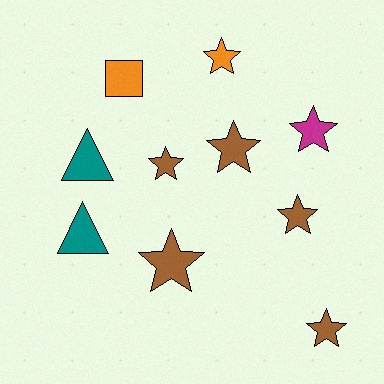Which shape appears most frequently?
Star, with 7 objects.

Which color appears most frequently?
Brown, with 5 objects.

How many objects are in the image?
There are 10 objects.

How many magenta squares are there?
There are no magenta squares.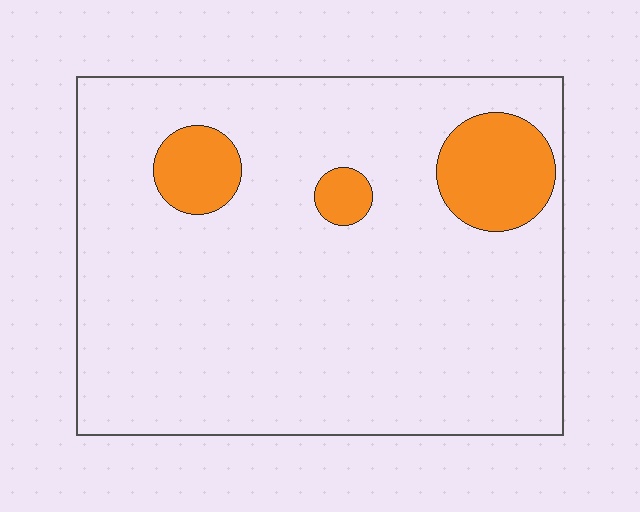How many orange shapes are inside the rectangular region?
3.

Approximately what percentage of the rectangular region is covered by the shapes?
Approximately 10%.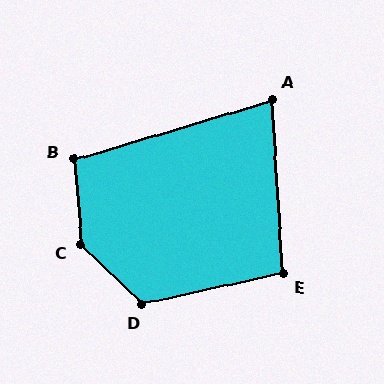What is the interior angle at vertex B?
Approximately 102 degrees (obtuse).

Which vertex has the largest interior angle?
C, at approximately 139 degrees.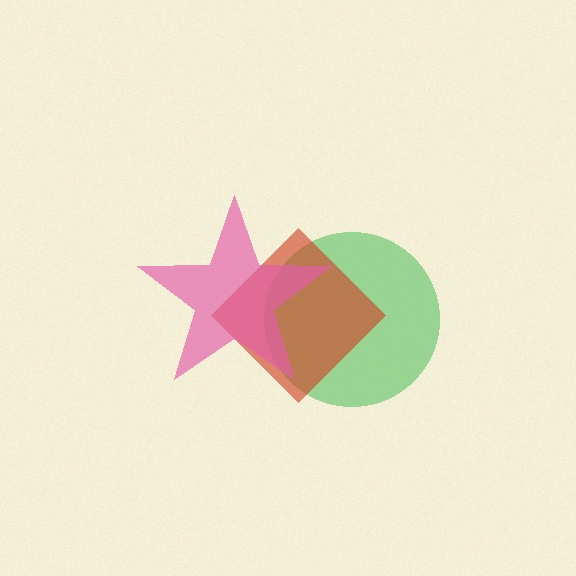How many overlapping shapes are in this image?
There are 3 overlapping shapes in the image.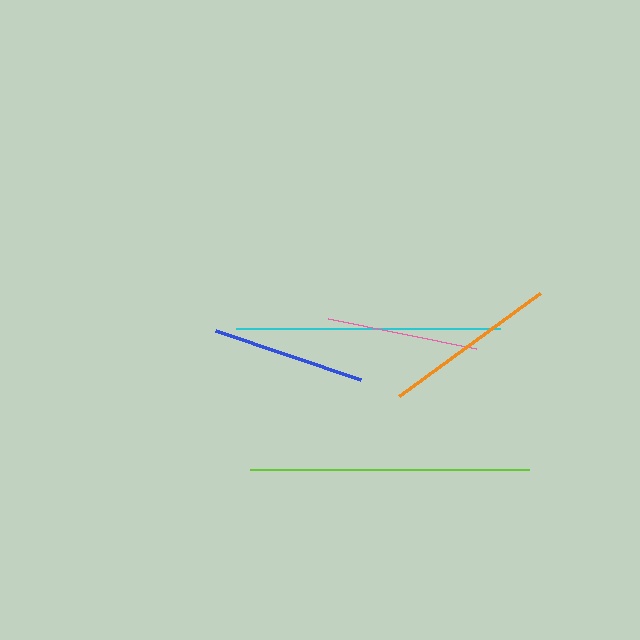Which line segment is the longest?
The lime line is the longest at approximately 279 pixels.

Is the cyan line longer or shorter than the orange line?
The cyan line is longer than the orange line.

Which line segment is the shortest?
The pink line is the shortest at approximately 151 pixels.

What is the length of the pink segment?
The pink segment is approximately 151 pixels long.